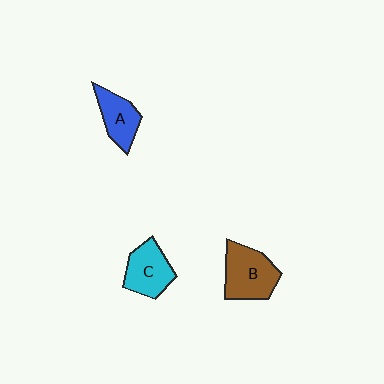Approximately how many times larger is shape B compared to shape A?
Approximately 1.4 times.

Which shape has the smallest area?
Shape A (blue).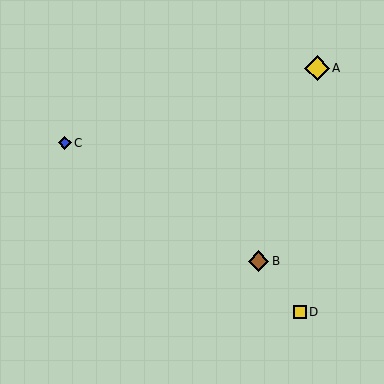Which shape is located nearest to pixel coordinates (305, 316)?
The yellow square (labeled D) at (300, 312) is nearest to that location.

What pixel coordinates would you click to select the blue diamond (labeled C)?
Click at (65, 143) to select the blue diamond C.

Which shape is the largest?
The yellow diamond (labeled A) is the largest.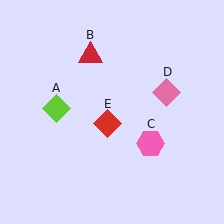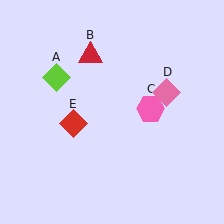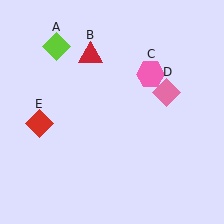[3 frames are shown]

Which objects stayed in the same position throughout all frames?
Red triangle (object B) and pink diamond (object D) remained stationary.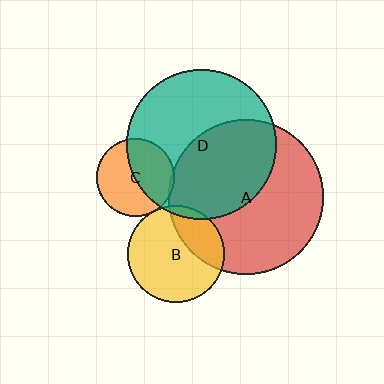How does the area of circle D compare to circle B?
Approximately 2.4 times.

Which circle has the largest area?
Circle A (red).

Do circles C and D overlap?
Yes.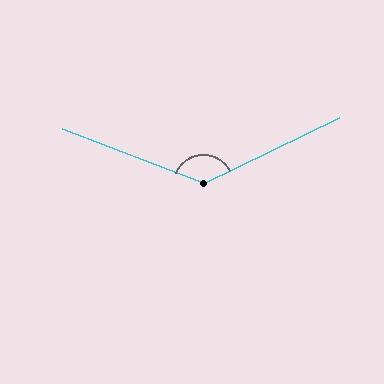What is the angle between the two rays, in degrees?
Approximately 133 degrees.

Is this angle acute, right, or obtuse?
It is obtuse.